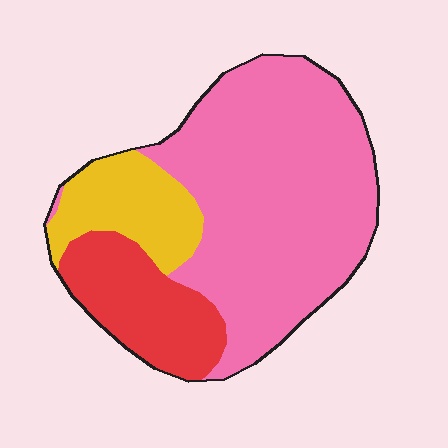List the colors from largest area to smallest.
From largest to smallest: pink, red, yellow.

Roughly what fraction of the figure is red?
Red covers around 20% of the figure.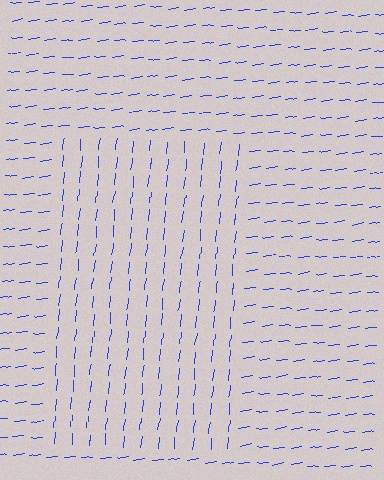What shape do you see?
I see a rectangle.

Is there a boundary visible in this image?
Yes, there is a texture boundary formed by a change in line orientation.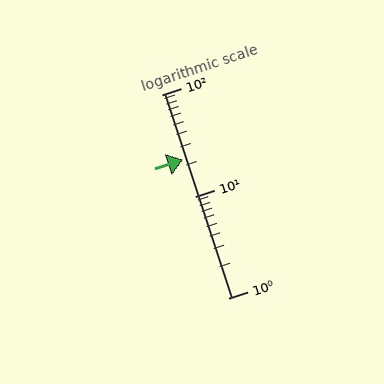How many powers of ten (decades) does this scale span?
The scale spans 2 decades, from 1 to 100.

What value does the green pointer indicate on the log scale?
The pointer indicates approximately 23.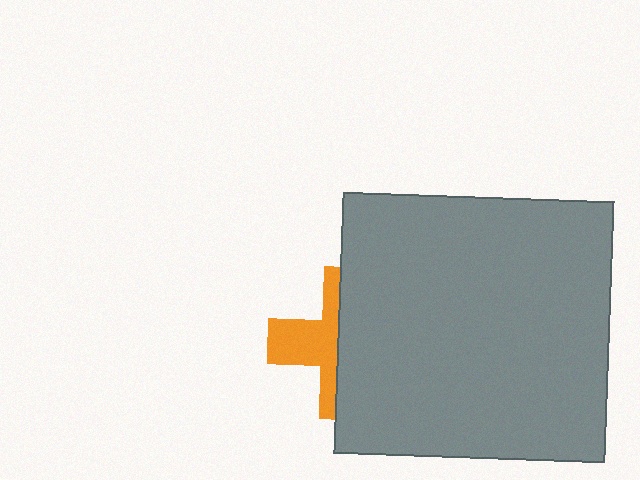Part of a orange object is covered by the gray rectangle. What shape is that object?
It is a cross.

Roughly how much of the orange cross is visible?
A small part of it is visible (roughly 41%).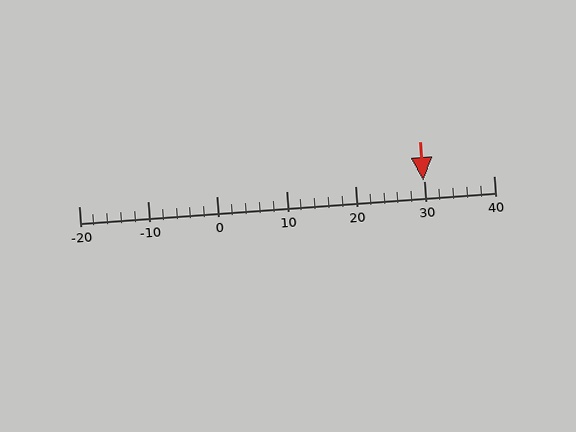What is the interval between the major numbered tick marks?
The major tick marks are spaced 10 units apart.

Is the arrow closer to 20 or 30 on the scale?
The arrow is closer to 30.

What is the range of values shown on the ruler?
The ruler shows values from -20 to 40.